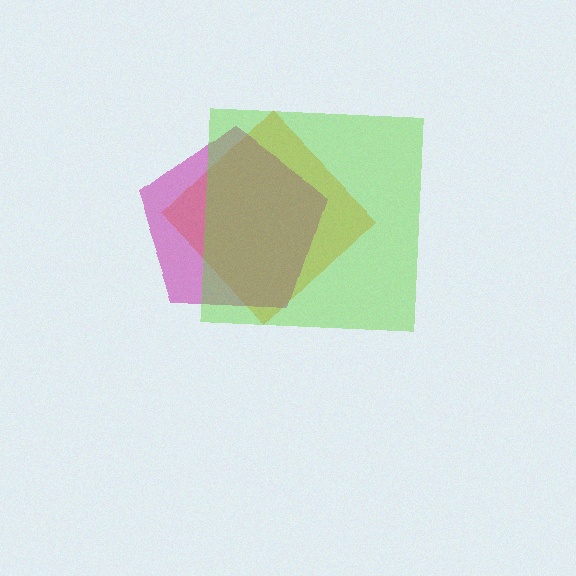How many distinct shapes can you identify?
There are 3 distinct shapes: an orange diamond, a magenta pentagon, a lime square.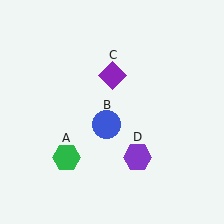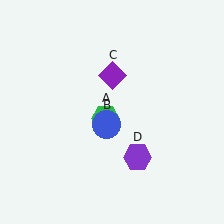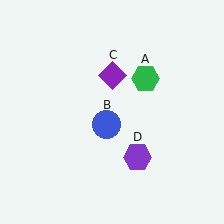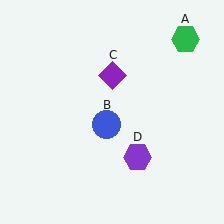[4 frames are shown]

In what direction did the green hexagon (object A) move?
The green hexagon (object A) moved up and to the right.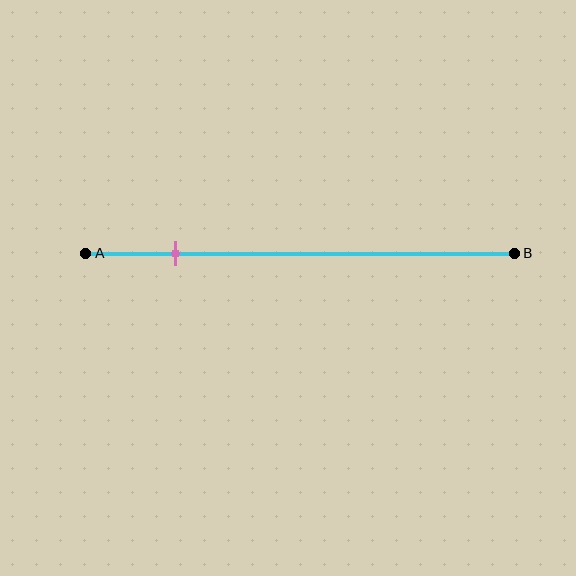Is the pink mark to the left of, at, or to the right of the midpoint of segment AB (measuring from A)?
The pink mark is to the left of the midpoint of segment AB.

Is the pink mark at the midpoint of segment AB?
No, the mark is at about 20% from A, not at the 50% midpoint.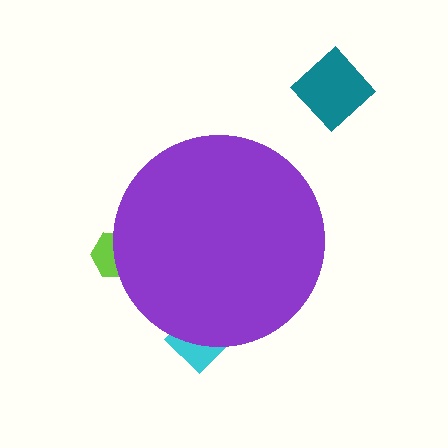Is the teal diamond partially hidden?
No, the teal diamond is fully visible.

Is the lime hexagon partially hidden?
Yes, the lime hexagon is partially hidden behind the purple circle.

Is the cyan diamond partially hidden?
Yes, the cyan diamond is partially hidden behind the purple circle.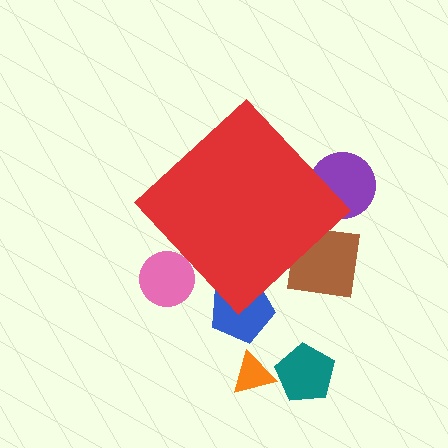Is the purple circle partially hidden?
Yes, the purple circle is partially hidden behind the red diamond.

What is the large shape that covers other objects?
A red diamond.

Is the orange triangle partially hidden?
No, the orange triangle is fully visible.